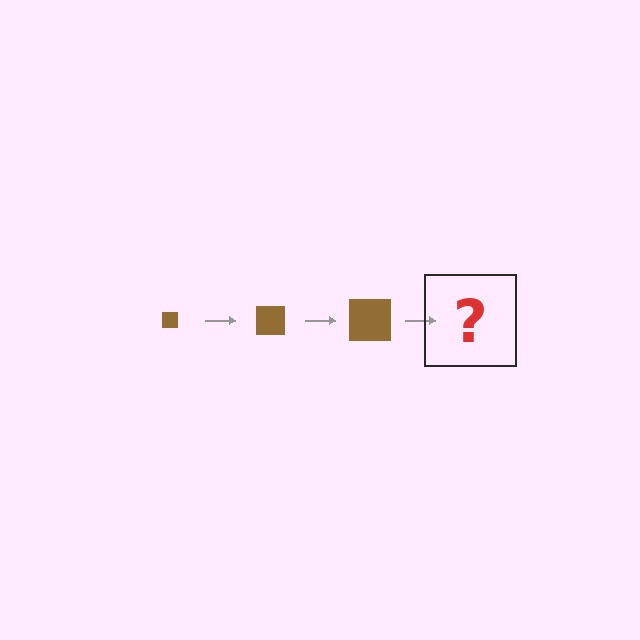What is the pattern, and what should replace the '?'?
The pattern is that the square gets progressively larger each step. The '?' should be a brown square, larger than the previous one.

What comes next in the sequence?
The next element should be a brown square, larger than the previous one.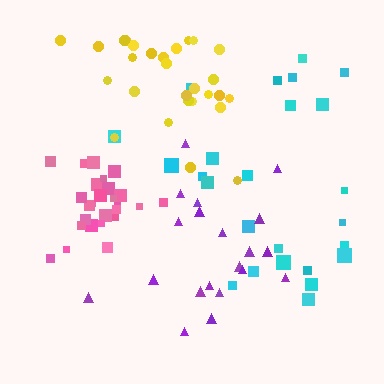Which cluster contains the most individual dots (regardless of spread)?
Yellow (28).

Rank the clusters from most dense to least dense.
pink, yellow, purple, cyan.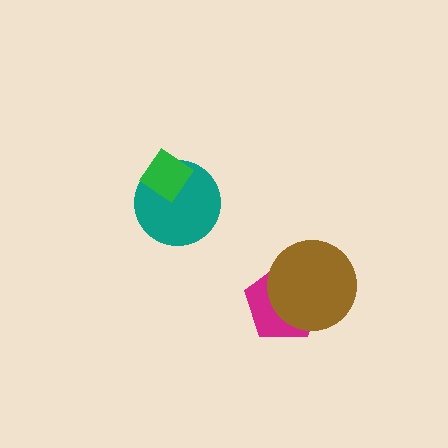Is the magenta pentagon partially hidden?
Yes, it is partially covered by another shape.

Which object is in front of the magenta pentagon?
The brown circle is in front of the magenta pentagon.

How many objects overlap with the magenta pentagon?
1 object overlaps with the magenta pentagon.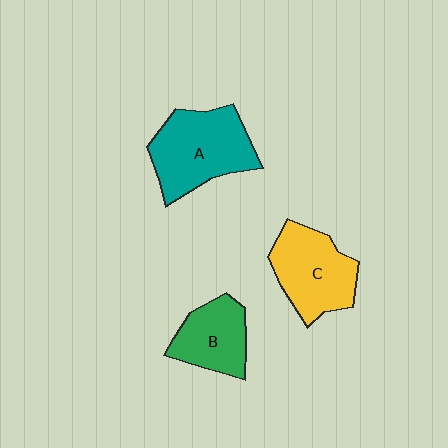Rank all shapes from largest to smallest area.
From largest to smallest: A (teal), C (yellow), B (green).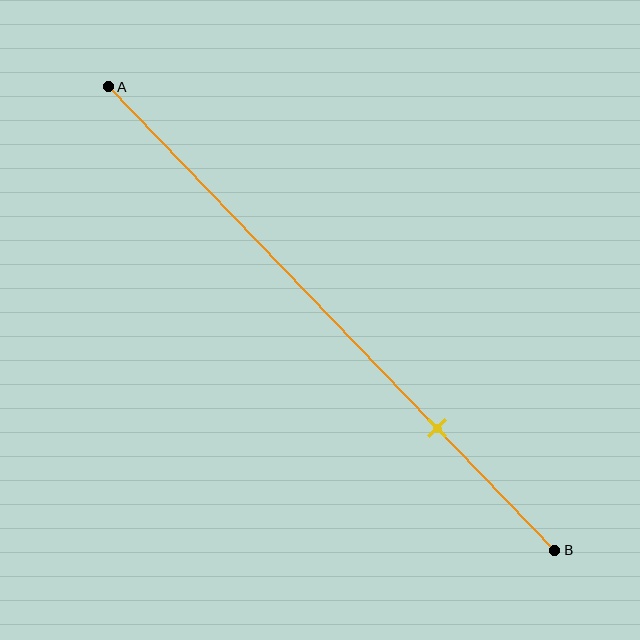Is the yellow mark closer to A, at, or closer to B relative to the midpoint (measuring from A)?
The yellow mark is closer to point B than the midpoint of segment AB.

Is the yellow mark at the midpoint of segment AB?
No, the mark is at about 75% from A, not at the 50% midpoint.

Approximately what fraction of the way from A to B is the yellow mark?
The yellow mark is approximately 75% of the way from A to B.